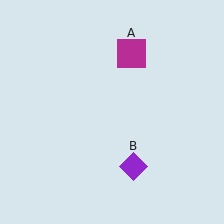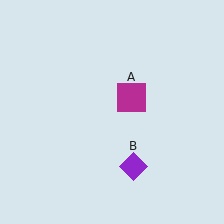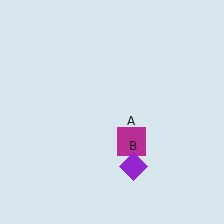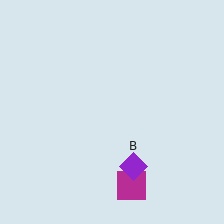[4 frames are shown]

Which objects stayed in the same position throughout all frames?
Purple diamond (object B) remained stationary.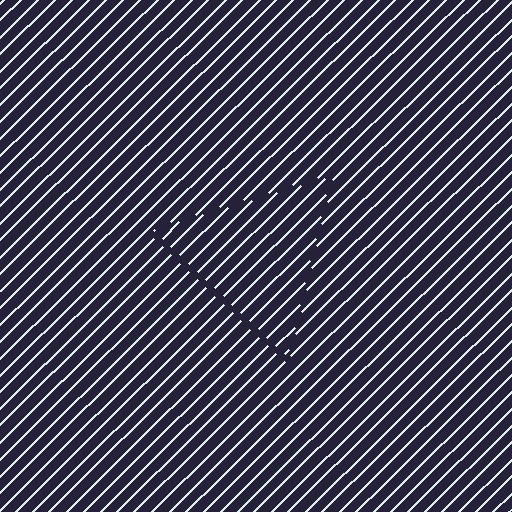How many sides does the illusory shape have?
3 sides — the line-ends trace a triangle.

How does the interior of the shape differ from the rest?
The interior of the shape contains the same grating, shifted by half a period — the contour is defined by the phase discontinuity where line-ends from the inner and outer gratings abut.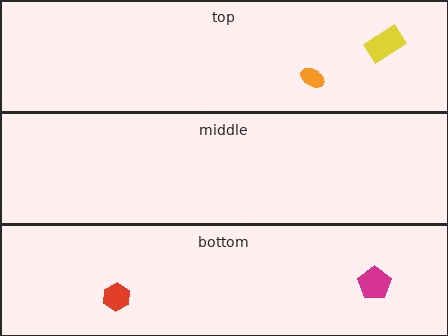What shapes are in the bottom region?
The red hexagon, the magenta pentagon.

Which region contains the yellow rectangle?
The top region.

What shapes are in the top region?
The orange ellipse, the yellow rectangle.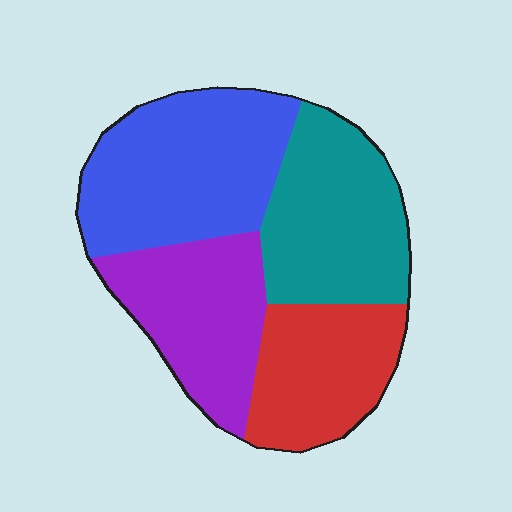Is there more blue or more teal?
Blue.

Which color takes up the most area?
Blue, at roughly 30%.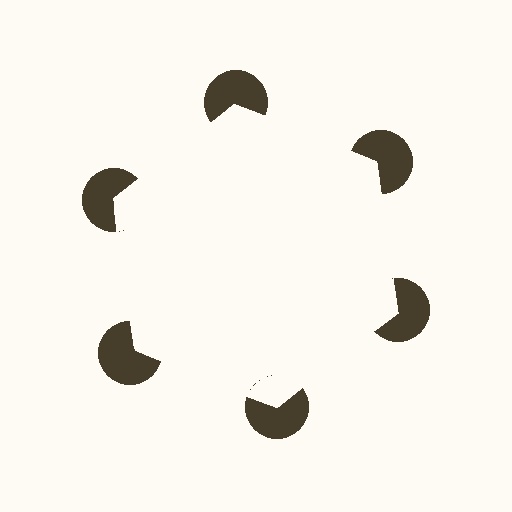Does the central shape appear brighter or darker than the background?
It typically appears slightly brighter than the background, even though no actual brightness change is drawn.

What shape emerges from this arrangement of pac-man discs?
An illusory hexagon — its edges are inferred from the aligned wedge cuts in the pac-man discs, not physically drawn.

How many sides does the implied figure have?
6 sides.